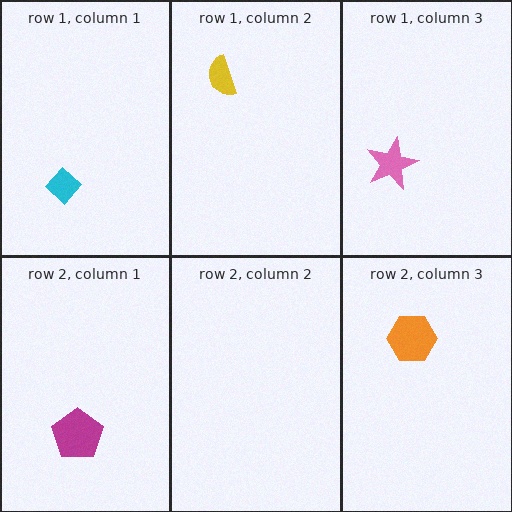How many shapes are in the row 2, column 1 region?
1.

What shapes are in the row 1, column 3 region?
The pink star.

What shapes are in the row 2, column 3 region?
The orange hexagon.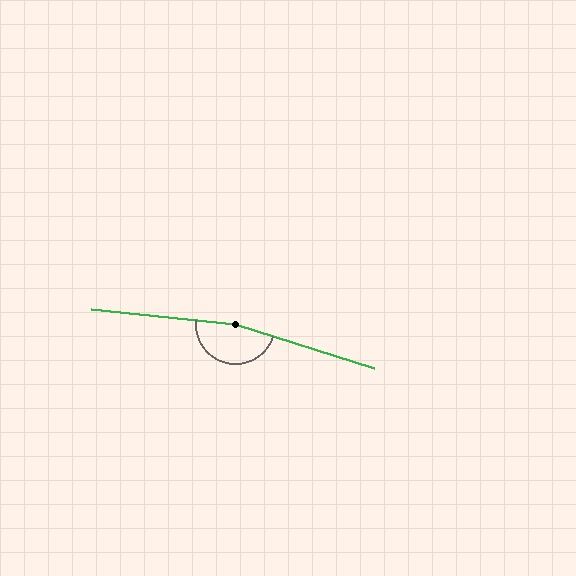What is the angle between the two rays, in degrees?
Approximately 168 degrees.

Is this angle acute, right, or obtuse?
It is obtuse.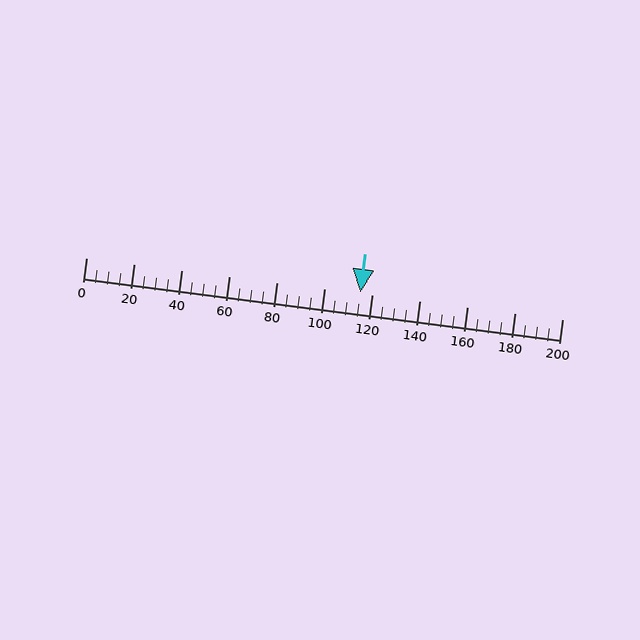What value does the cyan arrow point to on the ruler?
The cyan arrow points to approximately 115.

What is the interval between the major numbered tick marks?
The major tick marks are spaced 20 units apart.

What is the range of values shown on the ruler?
The ruler shows values from 0 to 200.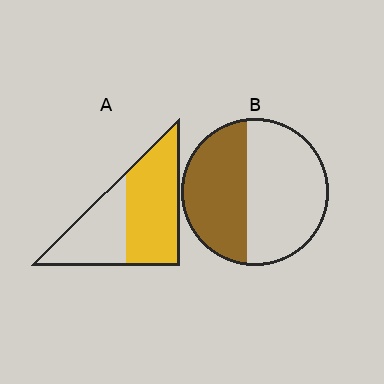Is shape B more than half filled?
No.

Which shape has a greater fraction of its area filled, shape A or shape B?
Shape A.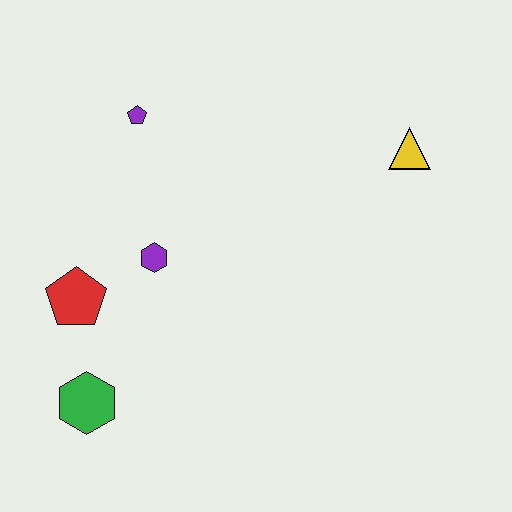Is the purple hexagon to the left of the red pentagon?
No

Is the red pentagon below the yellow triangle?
Yes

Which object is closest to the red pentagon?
The purple hexagon is closest to the red pentagon.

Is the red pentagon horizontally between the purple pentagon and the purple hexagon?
No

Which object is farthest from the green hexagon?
The yellow triangle is farthest from the green hexagon.